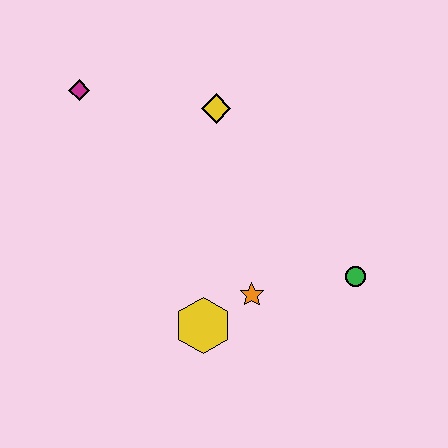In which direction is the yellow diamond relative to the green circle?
The yellow diamond is above the green circle.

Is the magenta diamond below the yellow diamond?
No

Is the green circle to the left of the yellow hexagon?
No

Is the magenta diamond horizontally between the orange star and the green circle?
No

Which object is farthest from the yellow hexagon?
The magenta diamond is farthest from the yellow hexagon.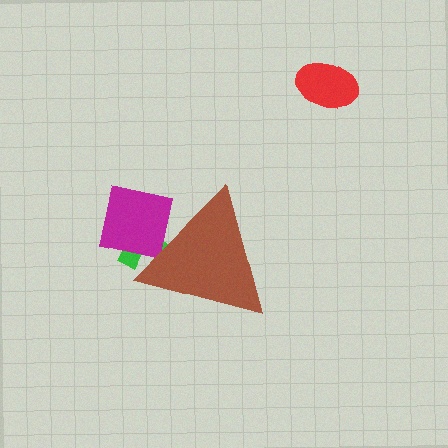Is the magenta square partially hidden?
Yes, the magenta square is partially hidden behind the brown triangle.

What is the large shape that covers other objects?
A brown triangle.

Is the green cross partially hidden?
Yes, the green cross is partially hidden behind the brown triangle.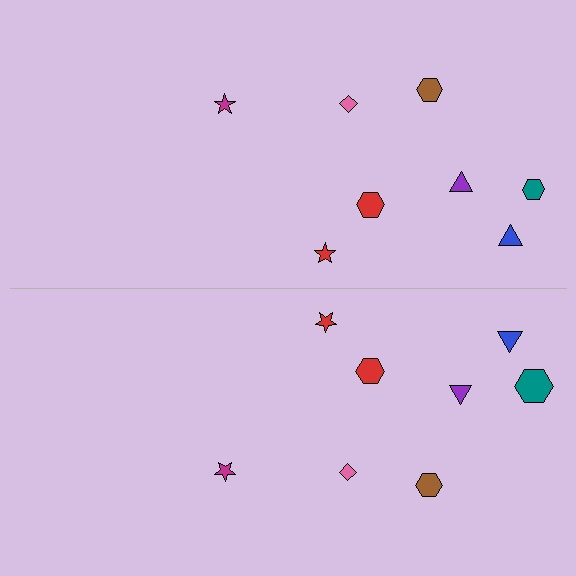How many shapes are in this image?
There are 16 shapes in this image.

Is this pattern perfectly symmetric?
No, the pattern is not perfectly symmetric. The teal hexagon on the bottom side has a different size than its mirror counterpart.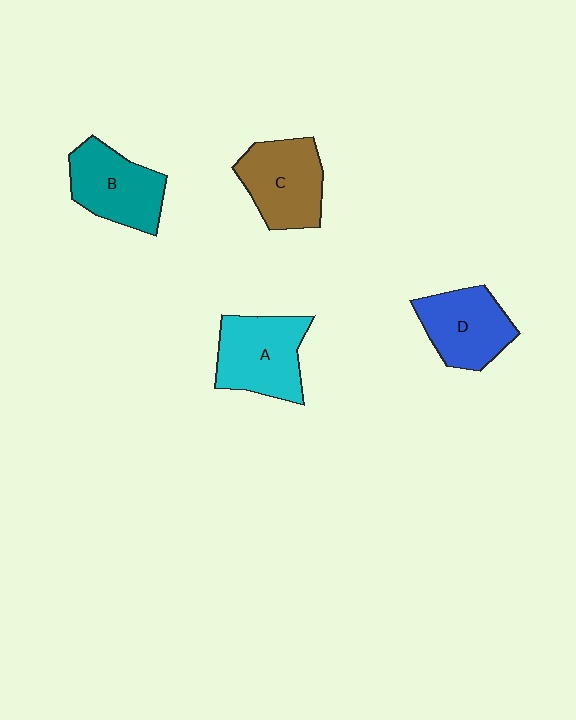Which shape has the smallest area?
Shape D (blue).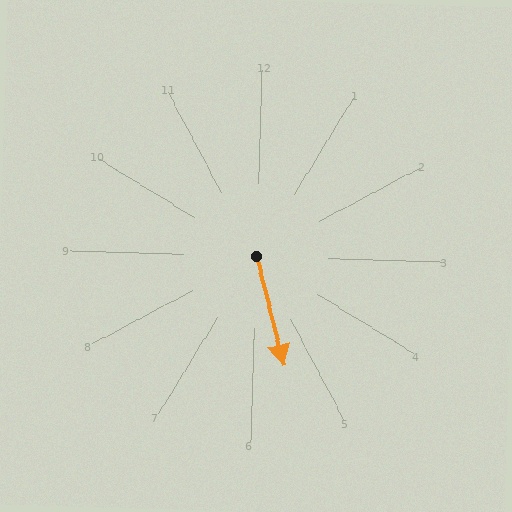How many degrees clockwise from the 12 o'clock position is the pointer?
Approximately 164 degrees.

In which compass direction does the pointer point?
South.